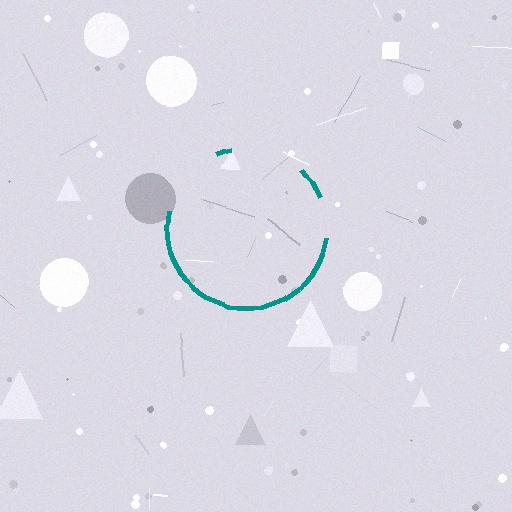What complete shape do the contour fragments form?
The contour fragments form a circle.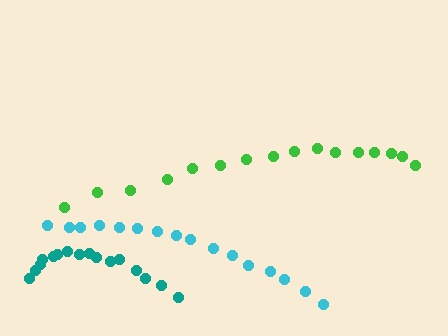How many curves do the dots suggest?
There are 3 distinct paths.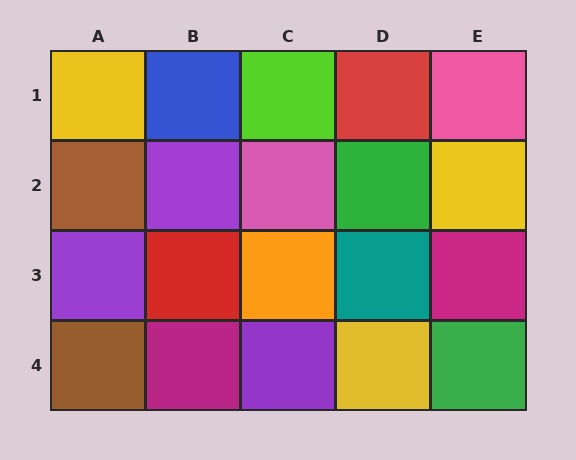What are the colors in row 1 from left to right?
Yellow, blue, lime, red, pink.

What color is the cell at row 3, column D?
Teal.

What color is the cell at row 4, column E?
Green.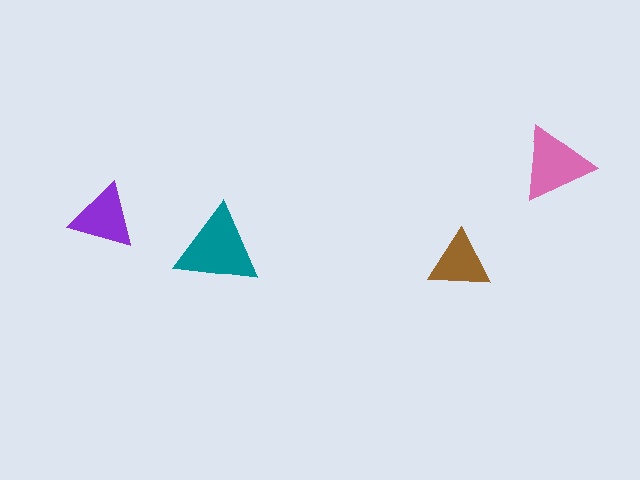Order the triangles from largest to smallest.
the teal one, the pink one, the purple one, the brown one.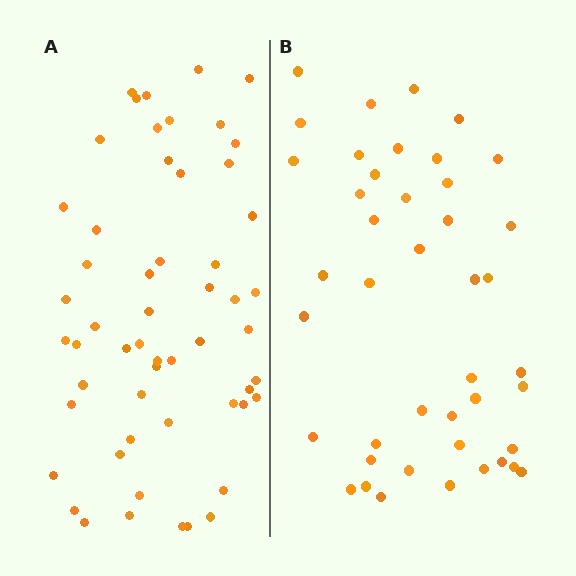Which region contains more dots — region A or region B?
Region A (the left region) has more dots.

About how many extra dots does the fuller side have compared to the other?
Region A has roughly 12 or so more dots than region B.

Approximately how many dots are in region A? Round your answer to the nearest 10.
About 60 dots. (The exact count is 55, which rounds to 60.)